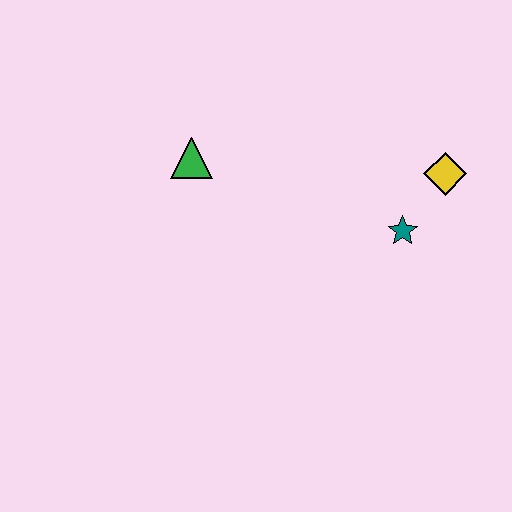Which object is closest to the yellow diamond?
The teal star is closest to the yellow diamond.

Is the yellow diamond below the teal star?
No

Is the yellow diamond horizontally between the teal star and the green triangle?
No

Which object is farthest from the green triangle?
The yellow diamond is farthest from the green triangle.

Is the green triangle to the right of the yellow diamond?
No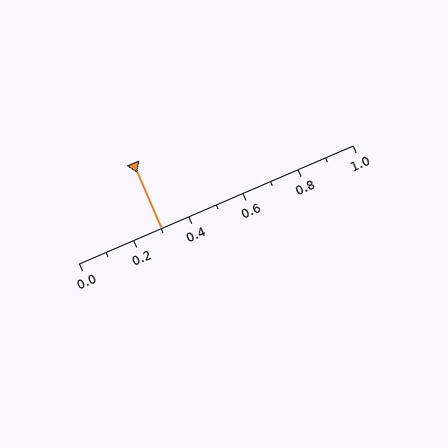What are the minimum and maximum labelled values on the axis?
The axis runs from 0.0 to 1.0.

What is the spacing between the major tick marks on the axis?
The major ticks are spaced 0.2 apart.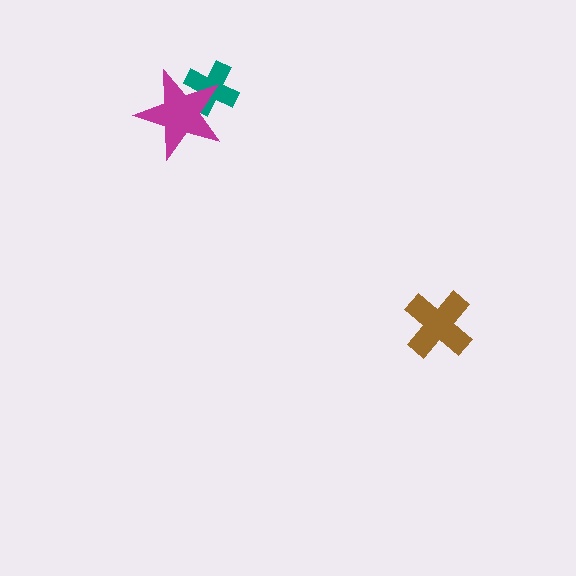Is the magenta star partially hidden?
No, no other shape covers it.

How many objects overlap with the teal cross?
1 object overlaps with the teal cross.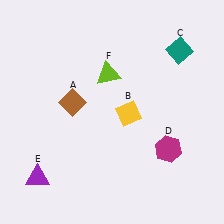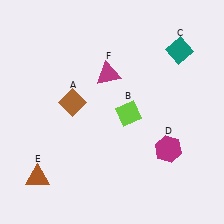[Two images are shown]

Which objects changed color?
B changed from yellow to lime. E changed from purple to brown. F changed from lime to magenta.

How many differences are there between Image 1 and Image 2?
There are 3 differences between the two images.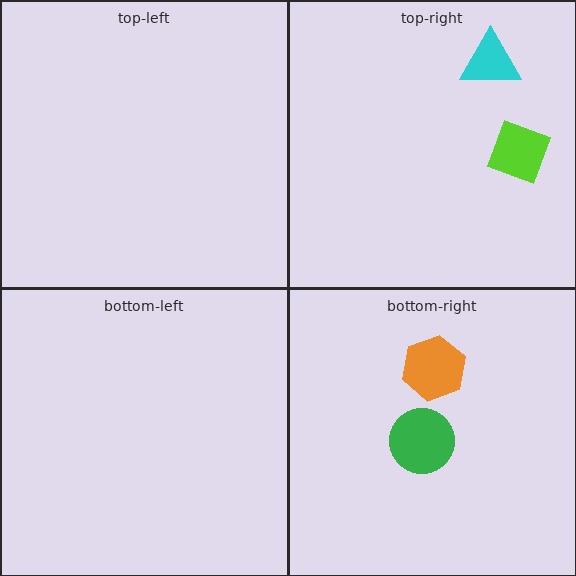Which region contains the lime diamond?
The top-right region.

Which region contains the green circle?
The bottom-right region.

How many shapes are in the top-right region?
2.